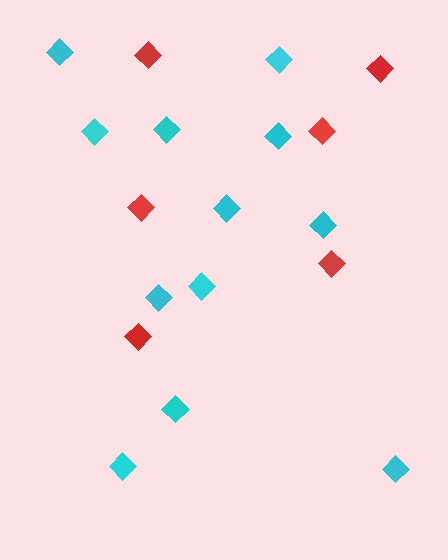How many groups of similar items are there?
There are 2 groups: one group of cyan diamonds (12) and one group of red diamonds (6).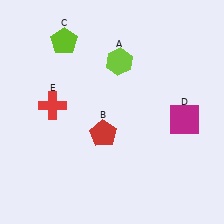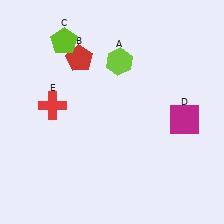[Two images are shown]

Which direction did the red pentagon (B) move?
The red pentagon (B) moved up.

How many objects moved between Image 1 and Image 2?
1 object moved between the two images.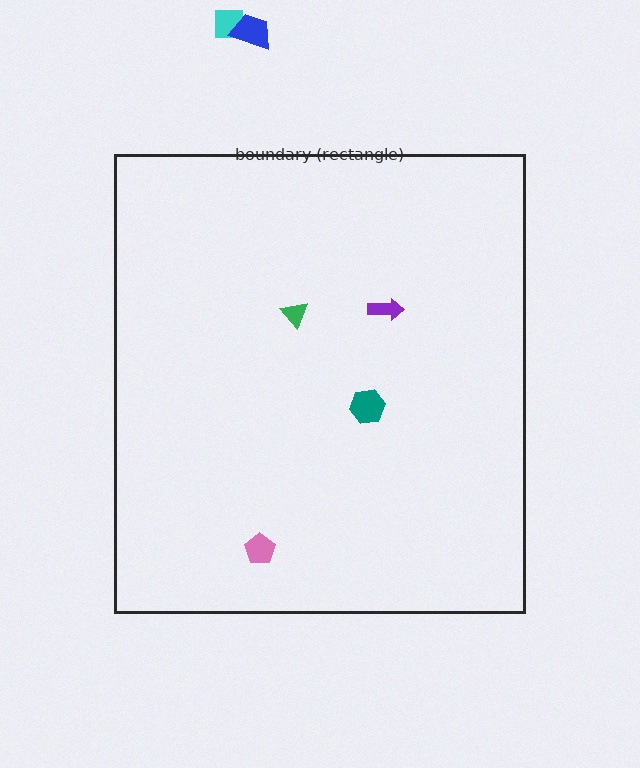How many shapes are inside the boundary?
4 inside, 2 outside.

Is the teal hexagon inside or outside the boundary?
Inside.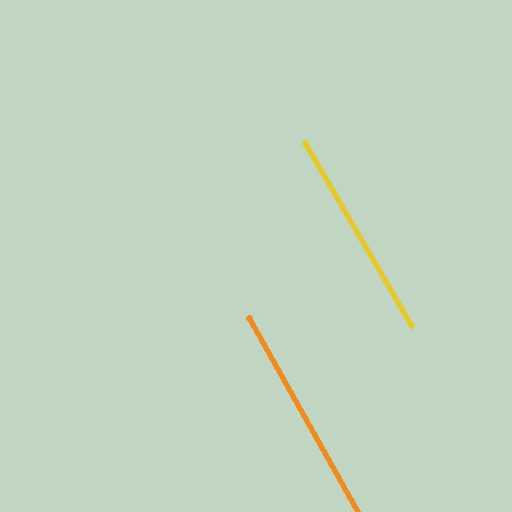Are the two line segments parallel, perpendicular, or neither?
Parallel — their directions differ by only 0.9°.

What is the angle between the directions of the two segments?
Approximately 1 degree.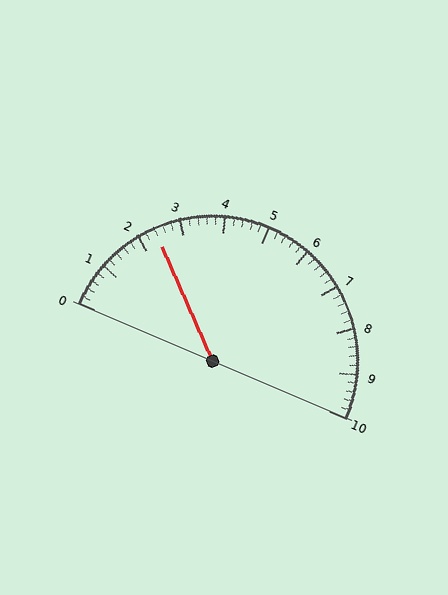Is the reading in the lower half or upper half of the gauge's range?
The reading is in the lower half of the range (0 to 10).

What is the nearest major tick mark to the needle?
The nearest major tick mark is 2.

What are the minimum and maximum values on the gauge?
The gauge ranges from 0 to 10.